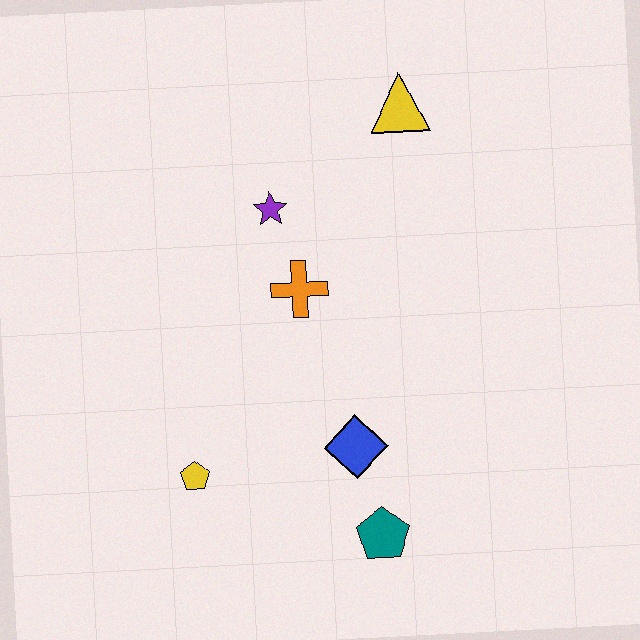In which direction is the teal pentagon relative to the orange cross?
The teal pentagon is below the orange cross.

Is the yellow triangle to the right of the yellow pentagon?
Yes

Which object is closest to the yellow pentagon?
The blue diamond is closest to the yellow pentagon.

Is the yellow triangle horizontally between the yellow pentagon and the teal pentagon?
No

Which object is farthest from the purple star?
The teal pentagon is farthest from the purple star.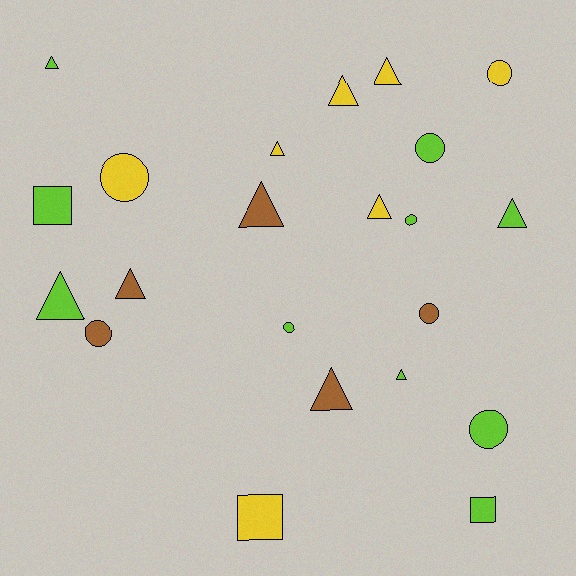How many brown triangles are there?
There are 3 brown triangles.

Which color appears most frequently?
Lime, with 10 objects.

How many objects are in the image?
There are 22 objects.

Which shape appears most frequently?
Triangle, with 11 objects.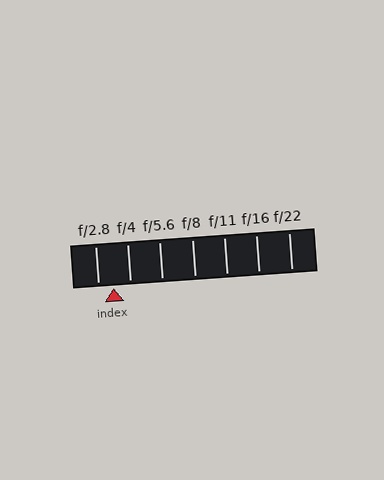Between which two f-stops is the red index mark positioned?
The index mark is between f/2.8 and f/4.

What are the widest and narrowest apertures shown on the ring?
The widest aperture shown is f/2.8 and the narrowest is f/22.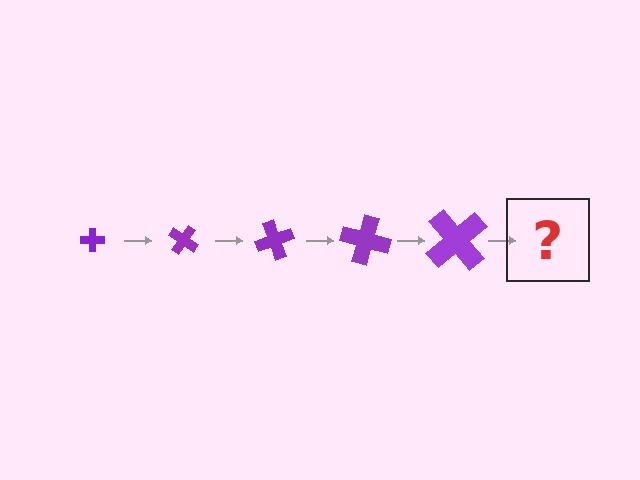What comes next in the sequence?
The next element should be a cross, larger than the previous one and rotated 175 degrees from the start.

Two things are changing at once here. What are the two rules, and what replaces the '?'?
The two rules are that the cross grows larger each step and it rotates 35 degrees each step. The '?' should be a cross, larger than the previous one and rotated 175 degrees from the start.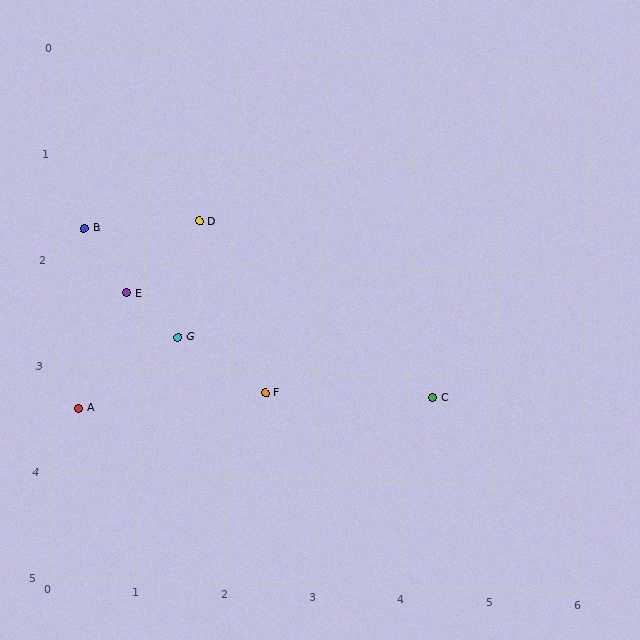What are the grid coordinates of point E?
Point E is at approximately (0.8, 2.3).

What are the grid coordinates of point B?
Point B is at approximately (0.3, 1.7).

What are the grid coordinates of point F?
Point F is at approximately (2.4, 3.2).